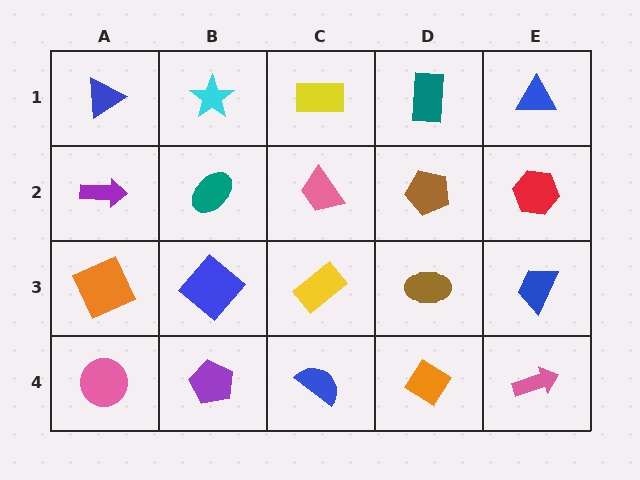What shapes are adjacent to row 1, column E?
A red hexagon (row 2, column E), a teal rectangle (row 1, column D).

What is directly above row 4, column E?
A blue trapezoid.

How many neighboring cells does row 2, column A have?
3.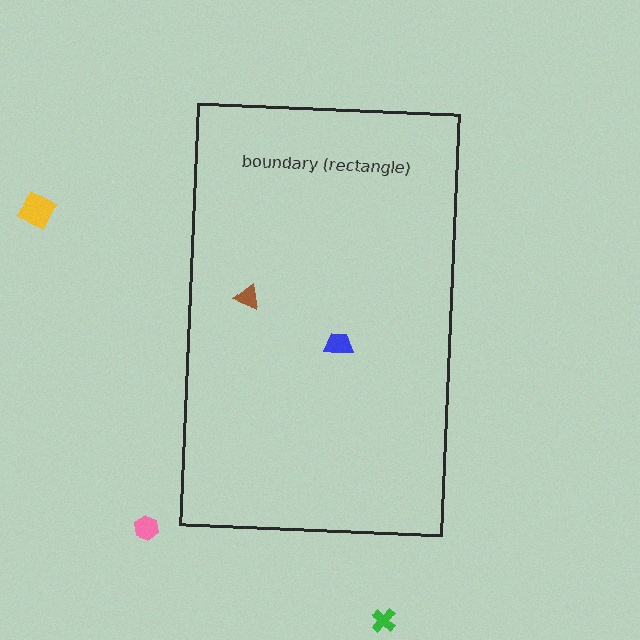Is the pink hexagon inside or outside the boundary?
Outside.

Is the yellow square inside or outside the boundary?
Outside.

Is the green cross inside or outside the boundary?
Outside.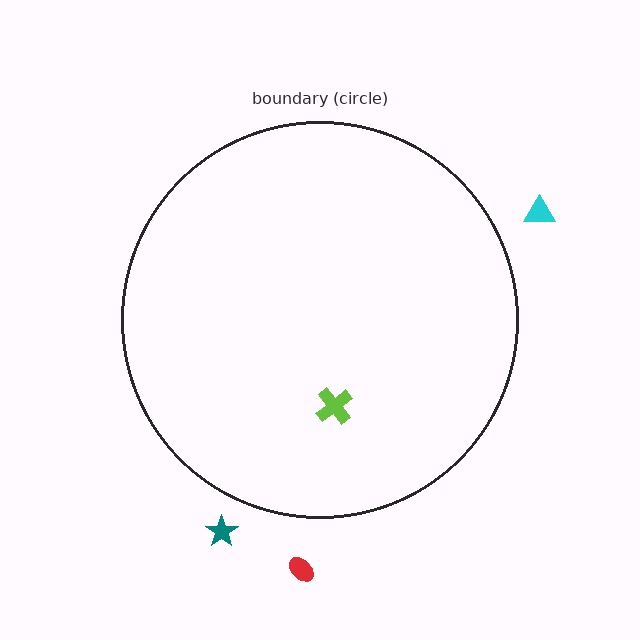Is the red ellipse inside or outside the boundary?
Outside.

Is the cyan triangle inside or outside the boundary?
Outside.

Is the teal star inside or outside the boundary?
Outside.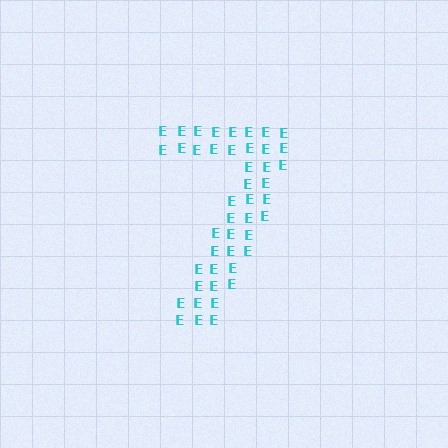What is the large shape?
The large shape is the digit 7.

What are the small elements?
The small elements are letter E's.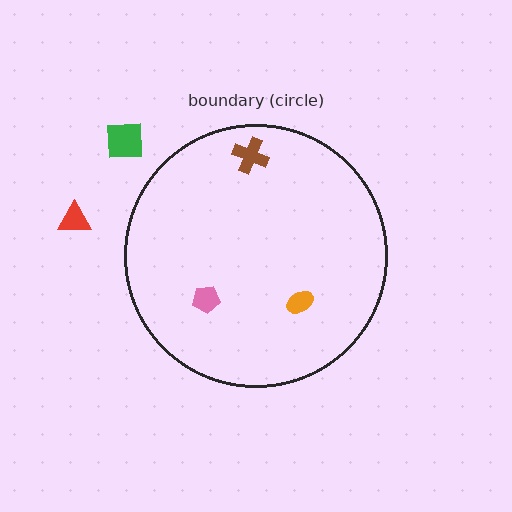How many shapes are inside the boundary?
3 inside, 2 outside.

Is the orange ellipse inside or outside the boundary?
Inside.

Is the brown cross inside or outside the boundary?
Inside.